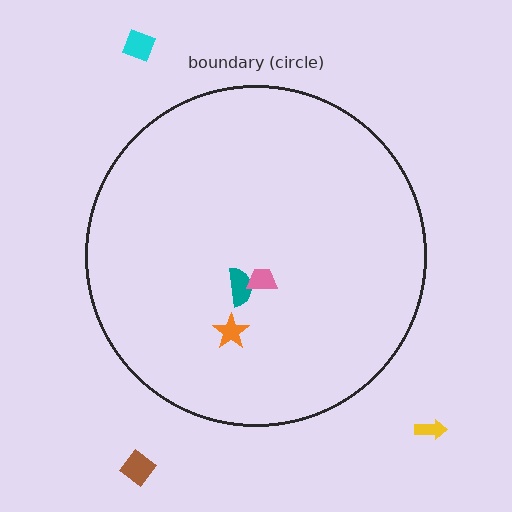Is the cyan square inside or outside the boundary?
Outside.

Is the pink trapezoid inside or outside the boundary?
Inside.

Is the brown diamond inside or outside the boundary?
Outside.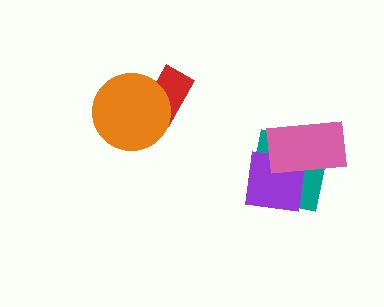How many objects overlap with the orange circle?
1 object overlaps with the orange circle.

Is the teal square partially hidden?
Yes, it is partially covered by another shape.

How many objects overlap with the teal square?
2 objects overlap with the teal square.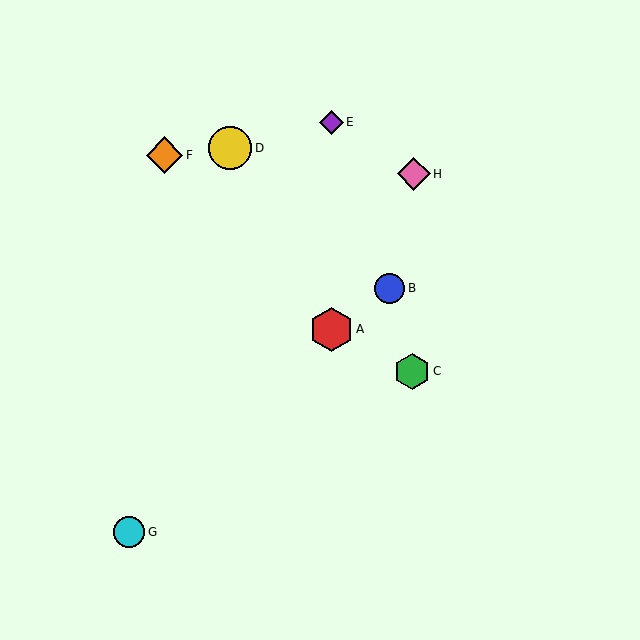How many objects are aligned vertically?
2 objects (A, E) are aligned vertically.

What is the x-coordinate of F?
Object F is at x≈164.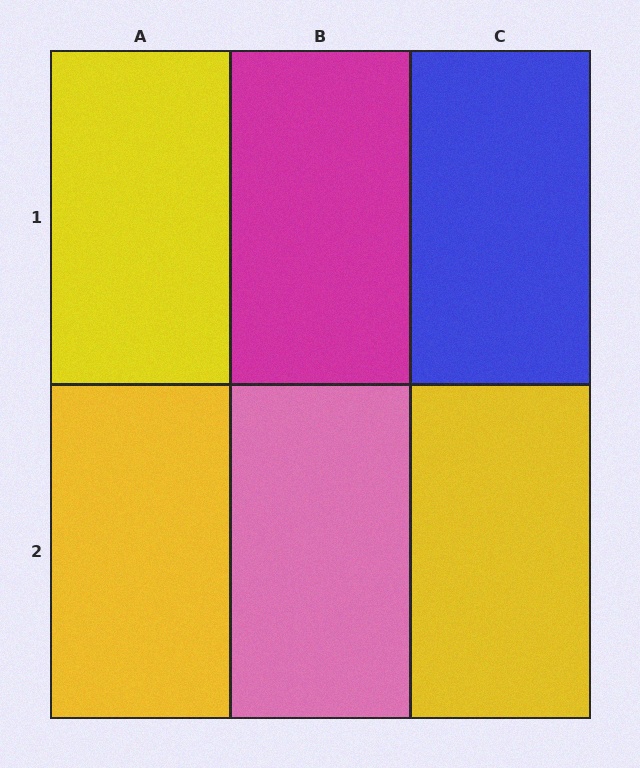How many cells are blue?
1 cell is blue.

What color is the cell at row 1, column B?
Magenta.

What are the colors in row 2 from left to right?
Yellow, pink, yellow.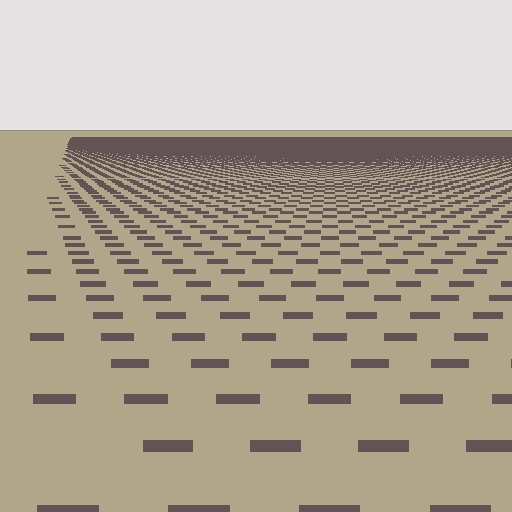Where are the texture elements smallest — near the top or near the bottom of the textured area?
Near the top.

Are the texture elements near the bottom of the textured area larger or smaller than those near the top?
Larger. Near the bottom, elements are closer to the viewer and appear at a bigger on-screen size.